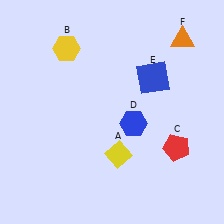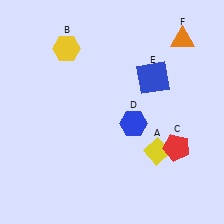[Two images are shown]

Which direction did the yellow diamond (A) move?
The yellow diamond (A) moved right.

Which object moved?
The yellow diamond (A) moved right.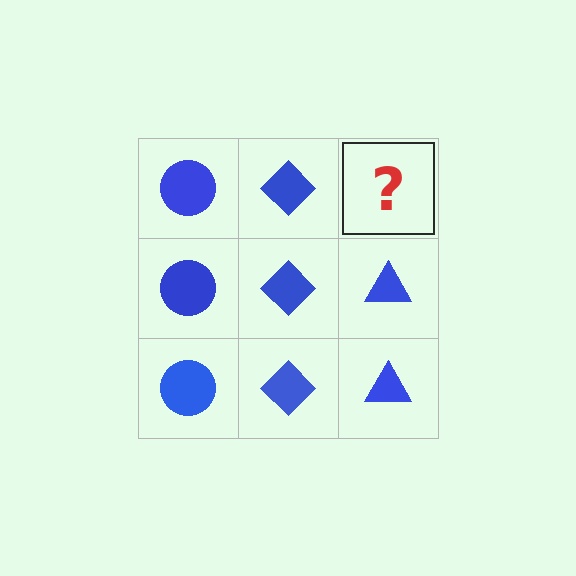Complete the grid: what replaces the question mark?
The question mark should be replaced with a blue triangle.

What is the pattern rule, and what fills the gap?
The rule is that each column has a consistent shape. The gap should be filled with a blue triangle.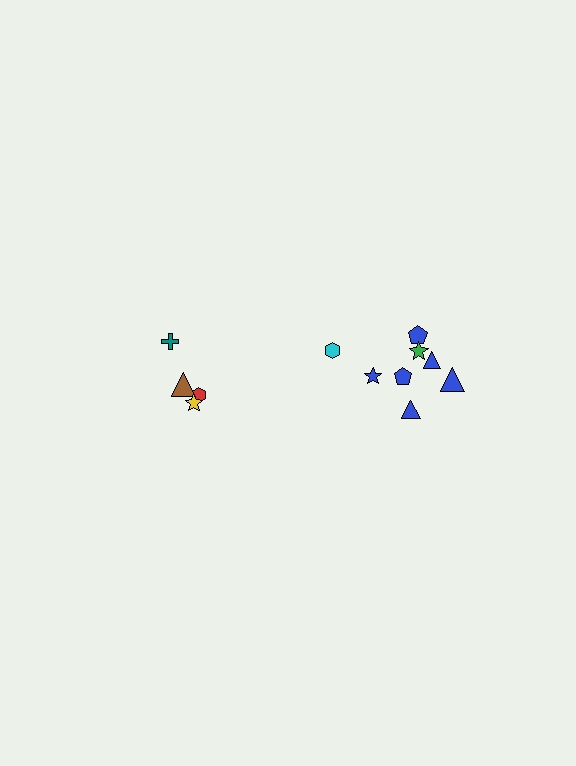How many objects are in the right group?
There are 8 objects.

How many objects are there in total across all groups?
There are 12 objects.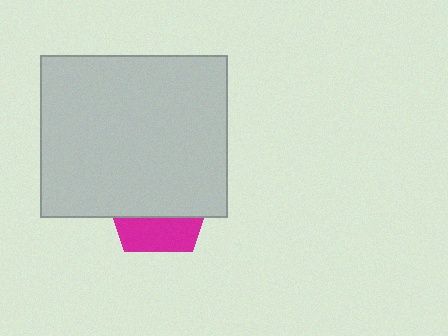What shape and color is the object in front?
The object in front is a light gray rectangle.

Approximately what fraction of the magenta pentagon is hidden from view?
Roughly 67% of the magenta pentagon is hidden behind the light gray rectangle.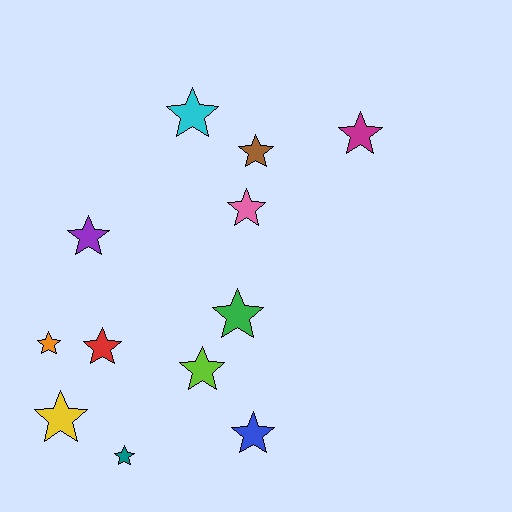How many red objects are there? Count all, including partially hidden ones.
There is 1 red object.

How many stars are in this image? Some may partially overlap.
There are 12 stars.